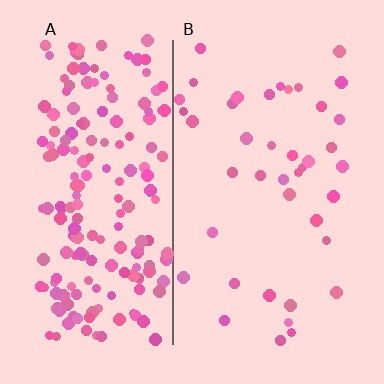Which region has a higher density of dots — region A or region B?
A (the left).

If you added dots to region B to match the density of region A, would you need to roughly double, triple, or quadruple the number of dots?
Approximately quadruple.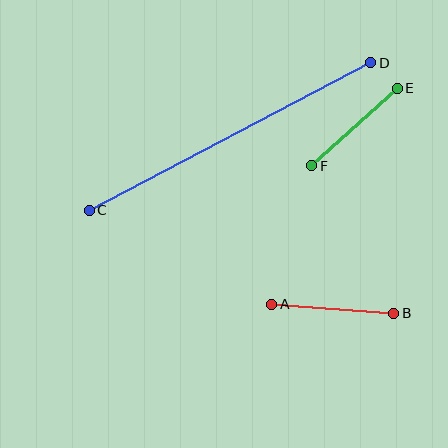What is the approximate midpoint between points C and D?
The midpoint is at approximately (230, 137) pixels.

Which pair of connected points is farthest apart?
Points C and D are farthest apart.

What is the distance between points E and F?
The distance is approximately 115 pixels.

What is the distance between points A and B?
The distance is approximately 122 pixels.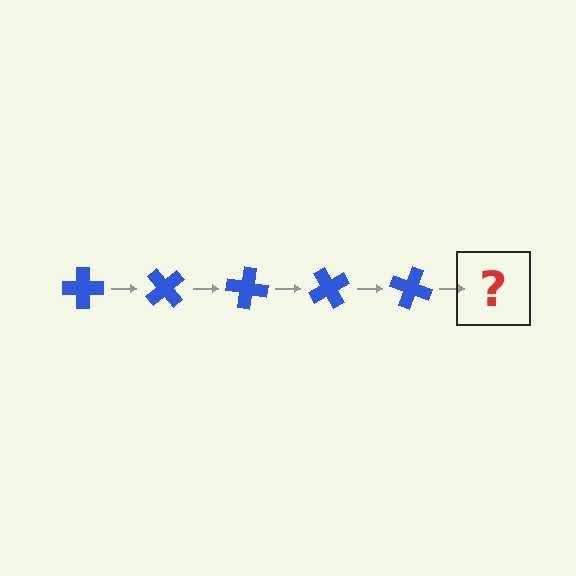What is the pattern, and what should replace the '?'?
The pattern is that the cross rotates 50 degrees each step. The '?' should be a blue cross rotated 250 degrees.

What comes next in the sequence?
The next element should be a blue cross rotated 250 degrees.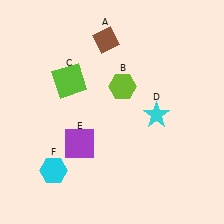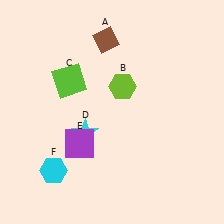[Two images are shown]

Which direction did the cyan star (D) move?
The cyan star (D) moved left.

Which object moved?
The cyan star (D) moved left.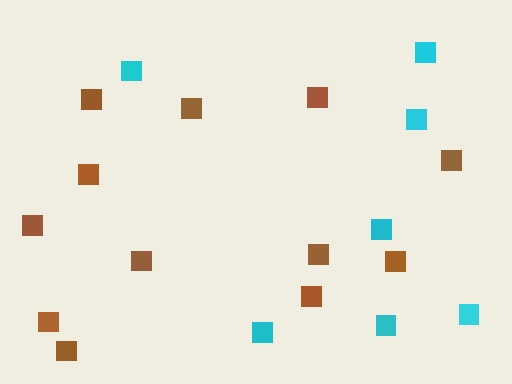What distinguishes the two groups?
There are 2 groups: one group of brown squares (12) and one group of cyan squares (7).